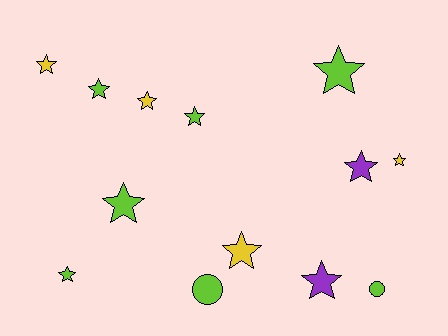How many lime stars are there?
There are 5 lime stars.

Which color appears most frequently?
Lime, with 7 objects.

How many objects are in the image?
There are 13 objects.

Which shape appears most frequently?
Star, with 11 objects.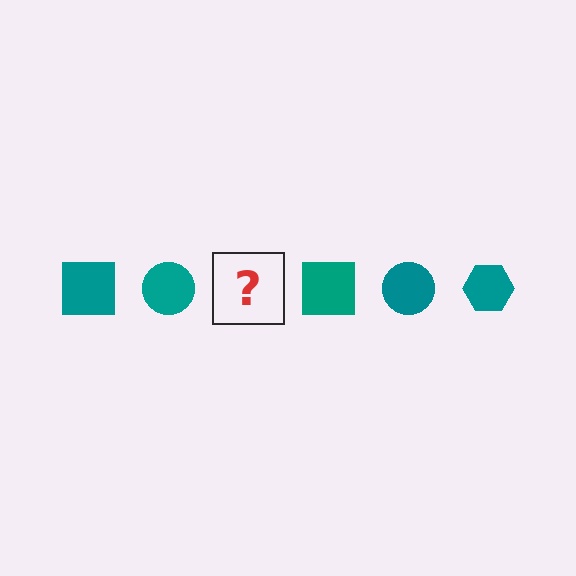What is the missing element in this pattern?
The missing element is a teal hexagon.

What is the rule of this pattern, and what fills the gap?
The rule is that the pattern cycles through square, circle, hexagon shapes in teal. The gap should be filled with a teal hexagon.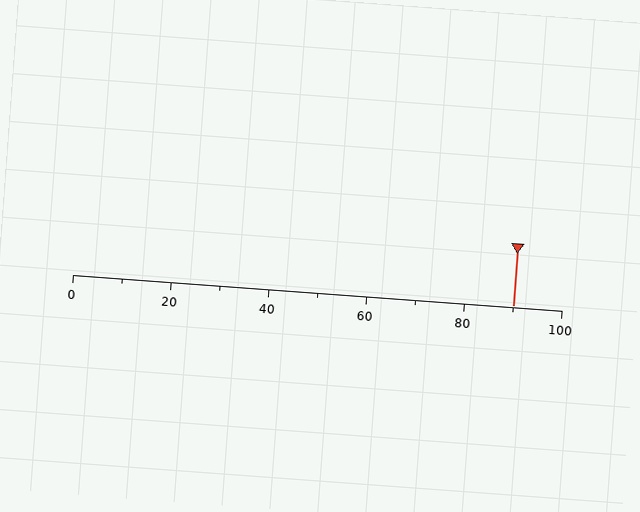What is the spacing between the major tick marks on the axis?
The major ticks are spaced 20 apart.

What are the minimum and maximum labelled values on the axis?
The axis runs from 0 to 100.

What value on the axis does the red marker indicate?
The marker indicates approximately 90.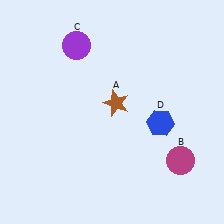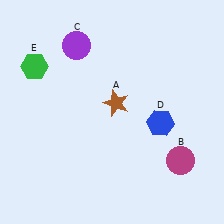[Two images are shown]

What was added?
A green hexagon (E) was added in Image 2.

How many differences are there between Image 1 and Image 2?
There is 1 difference between the two images.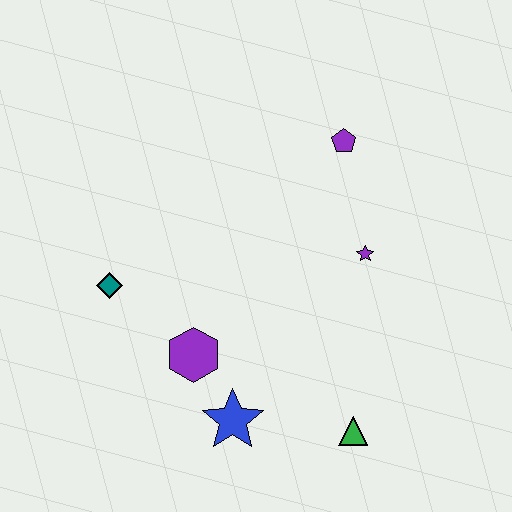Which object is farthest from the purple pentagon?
The blue star is farthest from the purple pentagon.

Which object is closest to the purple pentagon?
The purple star is closest to the purple pentagon.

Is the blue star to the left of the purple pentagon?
Yes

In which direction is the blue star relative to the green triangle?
The blue star is to the left of the green triangle.